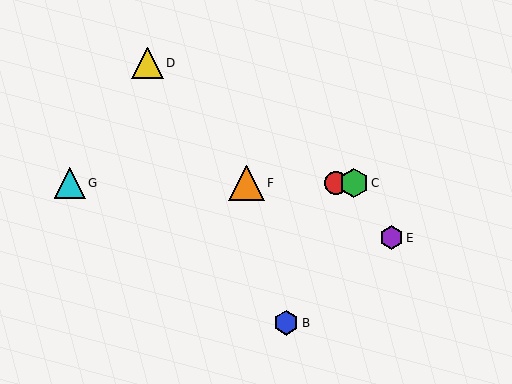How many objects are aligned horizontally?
4 objects (A, C, F, G) are aligned horizontally.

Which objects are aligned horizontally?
Objects A, C, F, G are aligned horizontally.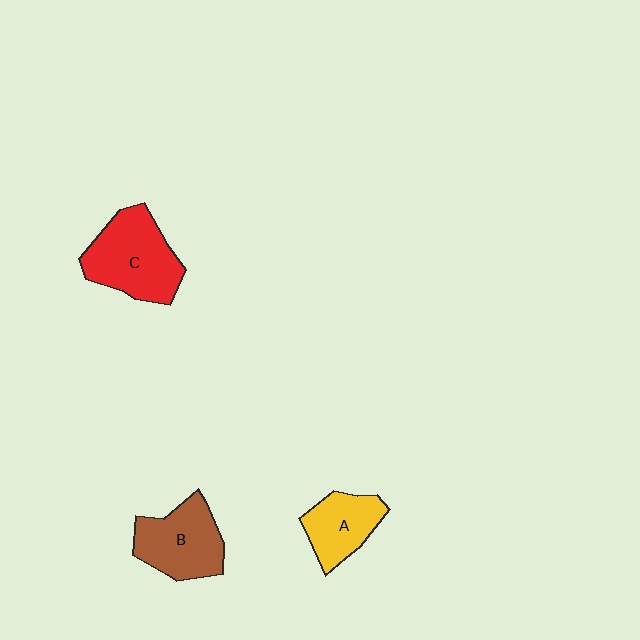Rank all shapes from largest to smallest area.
From largest to smallest: C (red), B (brown), A (yellow).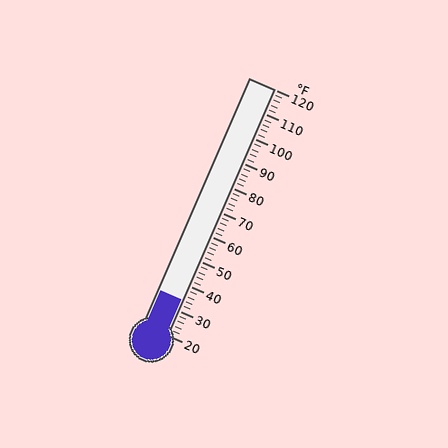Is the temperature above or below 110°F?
The temperature is below 110°F.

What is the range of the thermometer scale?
The thermometer scale ranges from 20°F to 120°F.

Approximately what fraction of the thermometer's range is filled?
The thermometer is filled to approximately 15% of its range.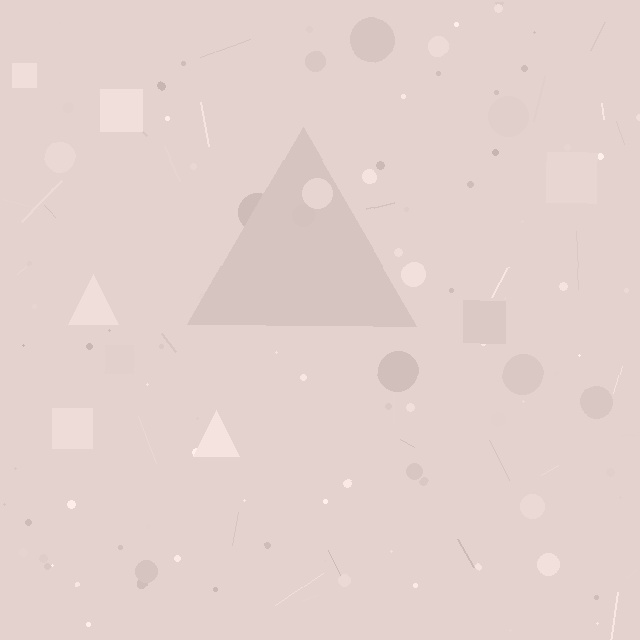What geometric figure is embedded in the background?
A triangle is embedded in the background.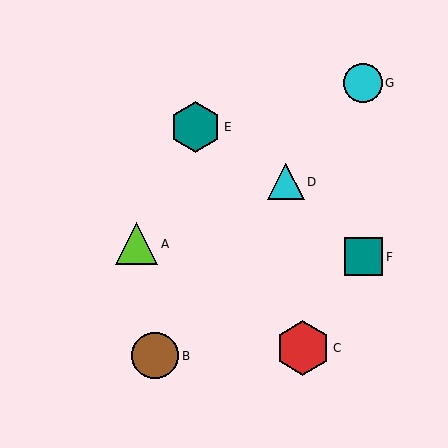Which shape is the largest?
The red hexagon (labeled C) is the largest.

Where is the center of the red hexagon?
The center of the red hexagon is at (303, 348).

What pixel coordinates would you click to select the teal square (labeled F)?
Click at (364, 257) to select the teal square F.